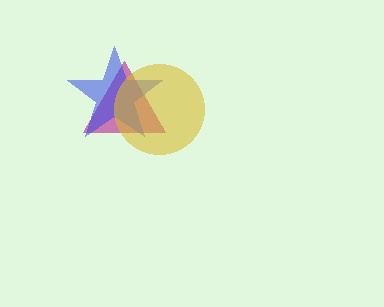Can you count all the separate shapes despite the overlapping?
Yes, there are 3 separate shapes.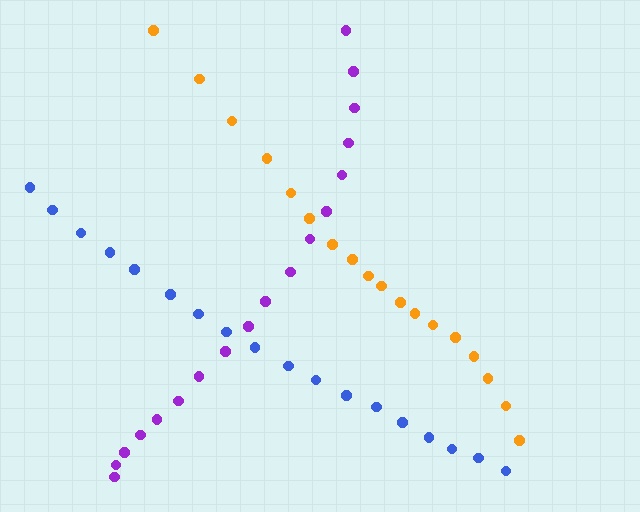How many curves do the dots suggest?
There are 3 distinct paths.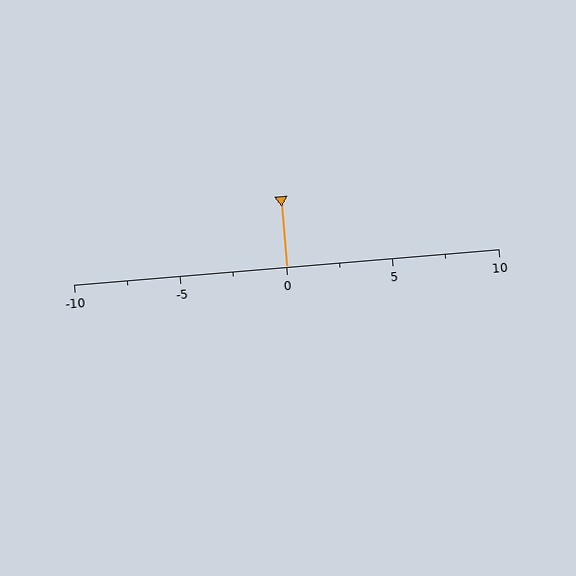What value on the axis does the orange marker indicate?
The marker indicates approximately 0.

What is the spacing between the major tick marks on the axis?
The major ticks are spaced 5 apart.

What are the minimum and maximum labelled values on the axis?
The axis runs from -10 to 10.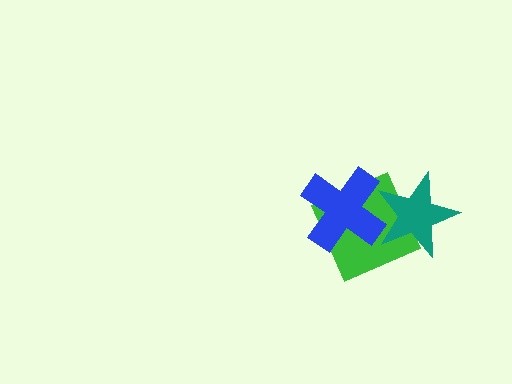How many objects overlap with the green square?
2 objects overlap with the green square.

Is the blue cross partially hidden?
Yes, it is partially covered by another shape.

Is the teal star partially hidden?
No, no other shape covers it.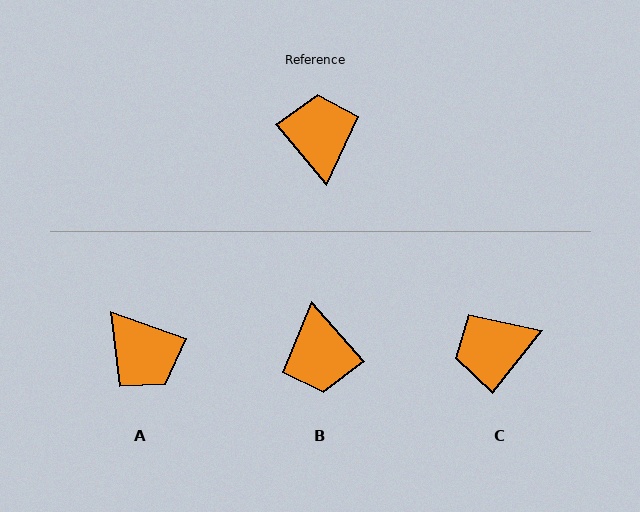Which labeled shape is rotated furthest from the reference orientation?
B, about 178 degrees away.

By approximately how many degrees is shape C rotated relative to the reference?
Approximately 102 degrees counter-clockwise.